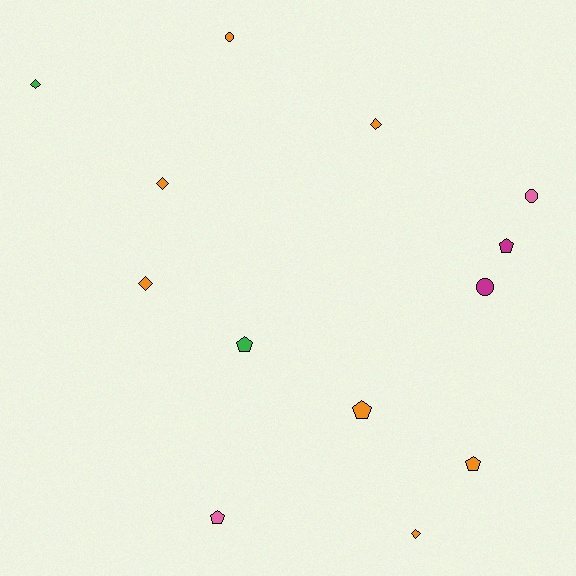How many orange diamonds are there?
There are 4 orange diamonds.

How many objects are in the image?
There are 13 objects.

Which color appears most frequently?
Orange, with 7 objects.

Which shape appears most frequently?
Diamond, with 5 objects.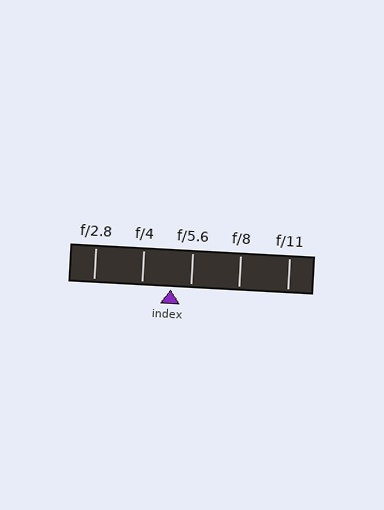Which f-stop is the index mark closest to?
The index mark is closest to f/5.6.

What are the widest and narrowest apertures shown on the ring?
The widest aperture shown is f/2.8 and the narrowest is f/11.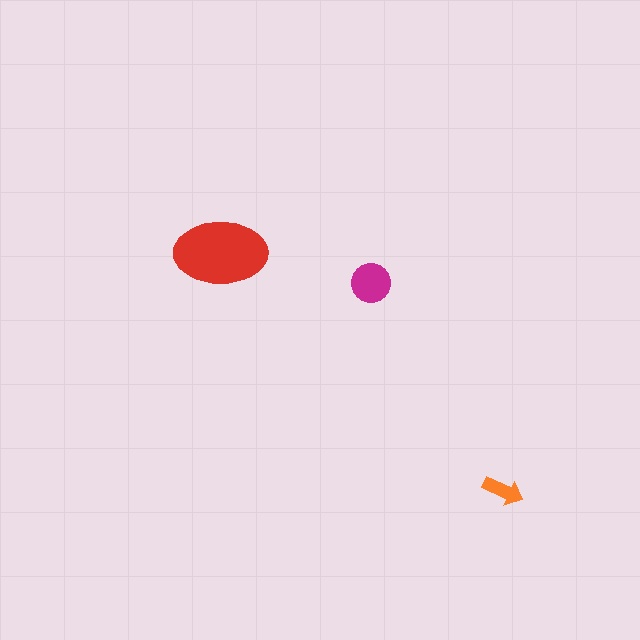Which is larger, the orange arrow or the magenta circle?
The magenta circle.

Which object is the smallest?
The orange arrow.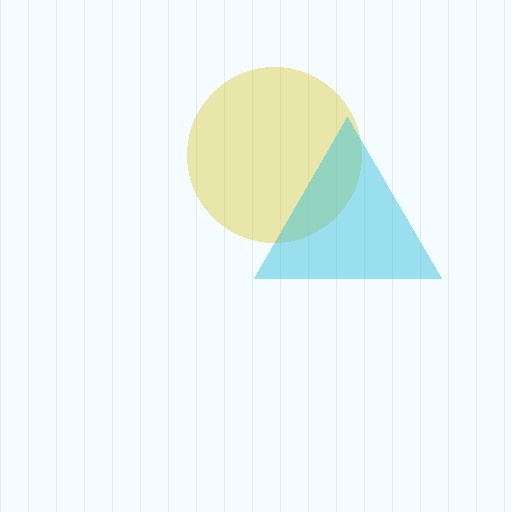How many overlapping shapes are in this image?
There are 2 overlapping shapes in the image.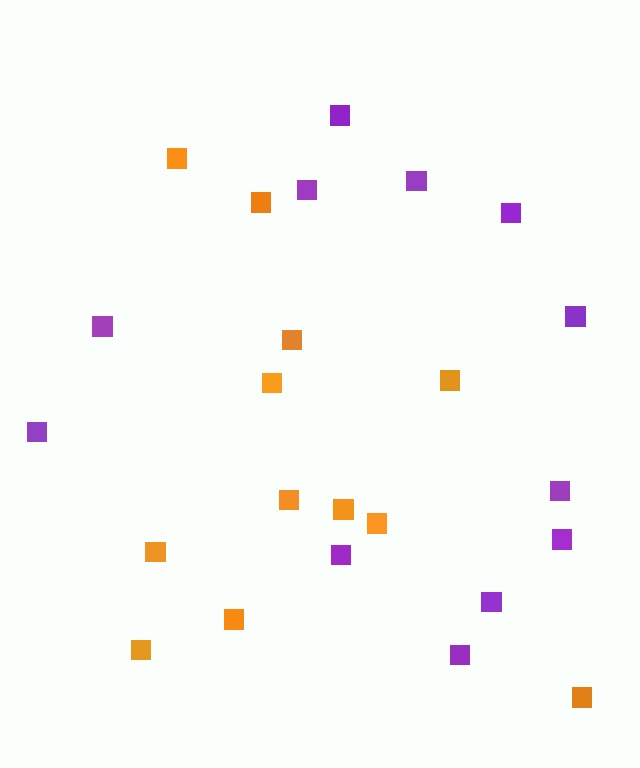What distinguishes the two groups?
There are 2 groups: one group of orange squares (12) and one group of purple squares (12).